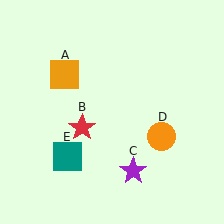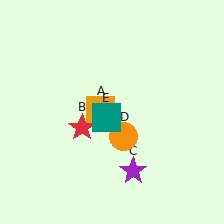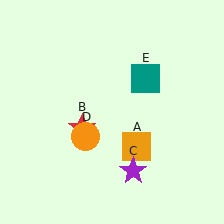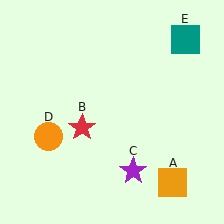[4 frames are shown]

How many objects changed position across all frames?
3 objects changed position: orange square (object A), orange circle (object D), teal square (object E).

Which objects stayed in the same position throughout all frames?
Red star (object B) and purple star (object C) remained stationary.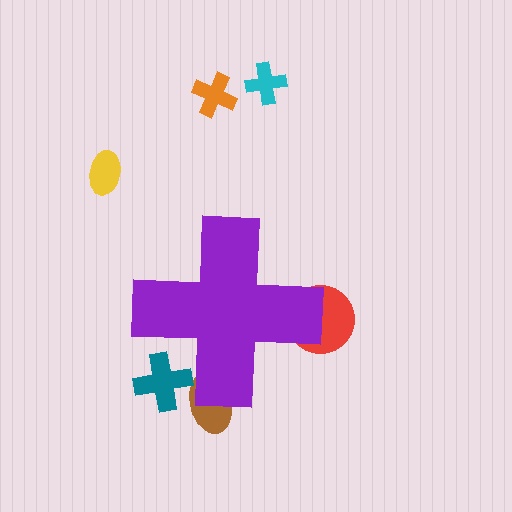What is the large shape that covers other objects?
A purple cross.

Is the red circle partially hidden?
Yes, the red circle is partially hidden behind the purple cross.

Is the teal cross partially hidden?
Yes, the teal cross is partially hidden behind the purple cross.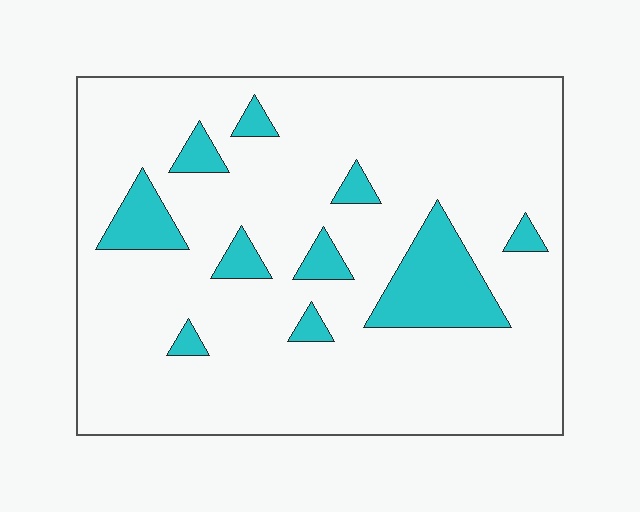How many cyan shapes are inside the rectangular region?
10.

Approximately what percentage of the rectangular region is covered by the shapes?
Approximately 15%.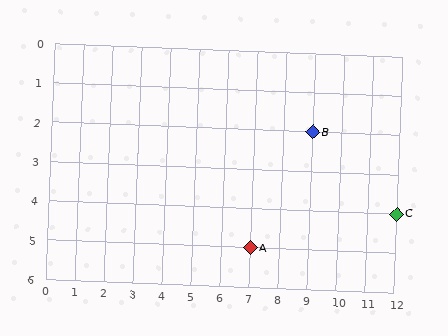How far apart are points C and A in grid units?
Points C and A are 5 columns and 1 row apart (about 5.1 grid units diagonally).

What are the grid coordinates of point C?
Point C is at grid coordinates (12, 4).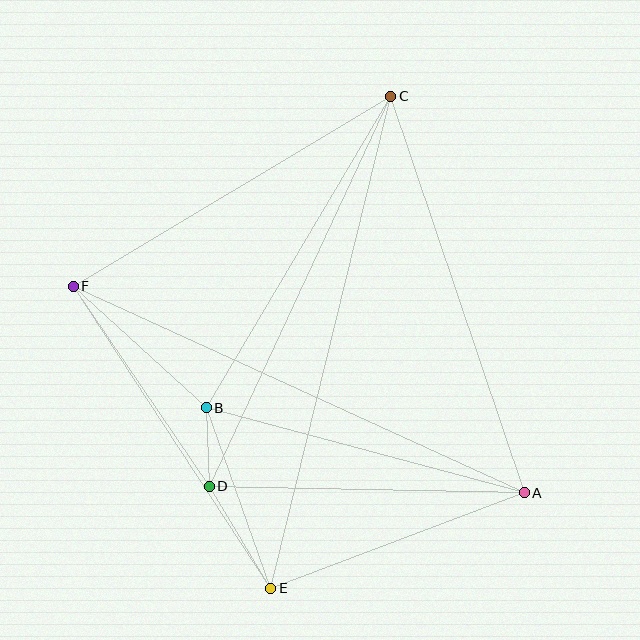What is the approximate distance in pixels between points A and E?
The distance between A and E is approximately 271 pixels.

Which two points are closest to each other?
Points B and D are closest to each other.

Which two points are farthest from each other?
Points C and E are farthest from each other.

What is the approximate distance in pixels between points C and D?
The distance between C and D is approximately 430 pixels.